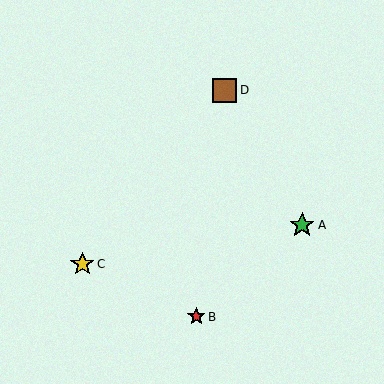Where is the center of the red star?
The center of the red star is at (196, 317).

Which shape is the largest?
The green star (labeled A) is the largest.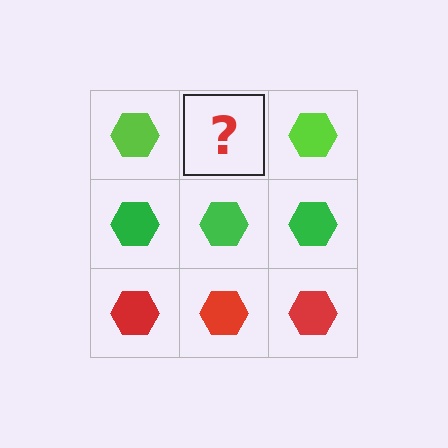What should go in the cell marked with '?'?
The missing cell should contain a lime hexagon.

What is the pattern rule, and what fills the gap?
The rule is that each row has a consistent color. The gap should be filled with a lime hexagon.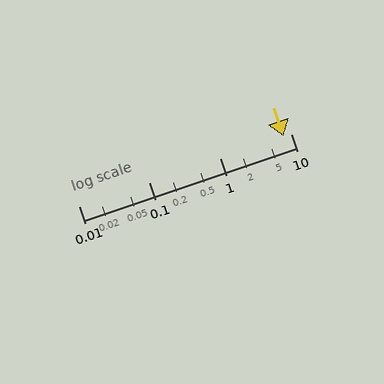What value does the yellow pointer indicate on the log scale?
The pointer indicates approximately 8.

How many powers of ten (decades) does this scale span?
The scale spans 3 decades, from 0.01 to 10.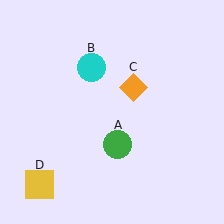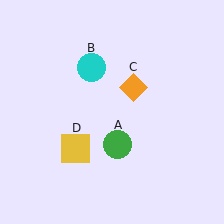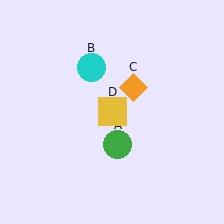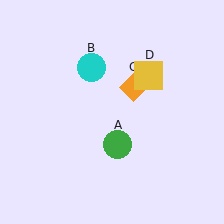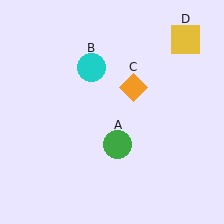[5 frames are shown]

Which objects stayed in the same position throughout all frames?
Green circle (object A) and cyan circle (object B) and orange diamond (object C) remained stationary.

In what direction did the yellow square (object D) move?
The yellow square (object D) moved up and to the right.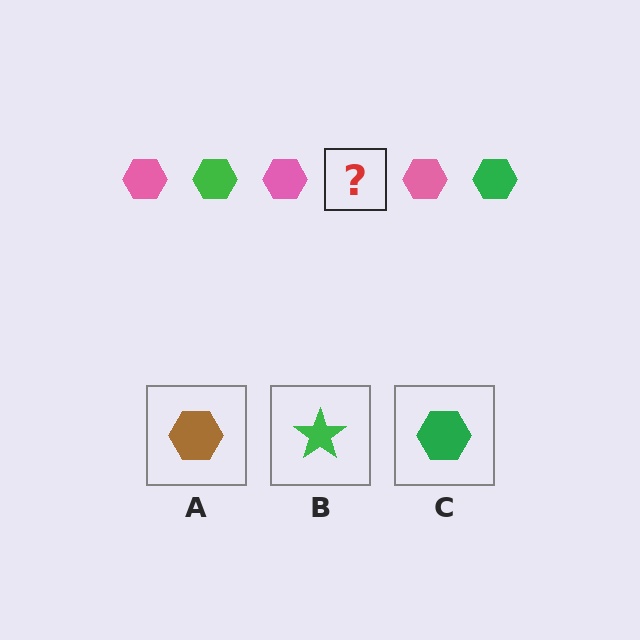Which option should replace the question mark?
Option C.